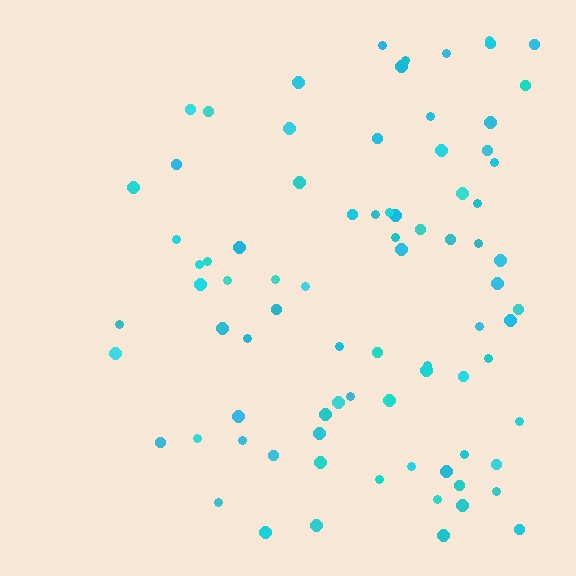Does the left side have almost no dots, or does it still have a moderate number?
Still a moderate number, just noticeably fewer than the right.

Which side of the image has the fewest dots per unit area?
The left.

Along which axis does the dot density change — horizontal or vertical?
Horizontal.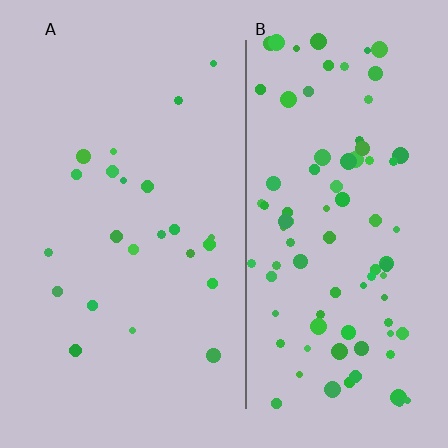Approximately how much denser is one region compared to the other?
Approximately 4.0× — region B over region A.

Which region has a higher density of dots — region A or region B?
B (the right).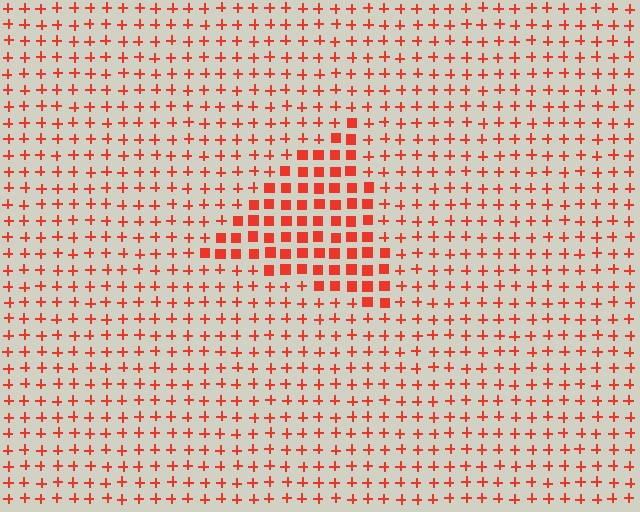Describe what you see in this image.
The image is filled with small red elements arranged in a uniform grid. A triangle-shaped region contains squares, while the surrounding area contains plus signs. The boundary is defined purely by the change in element shape.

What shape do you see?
I see a triangle.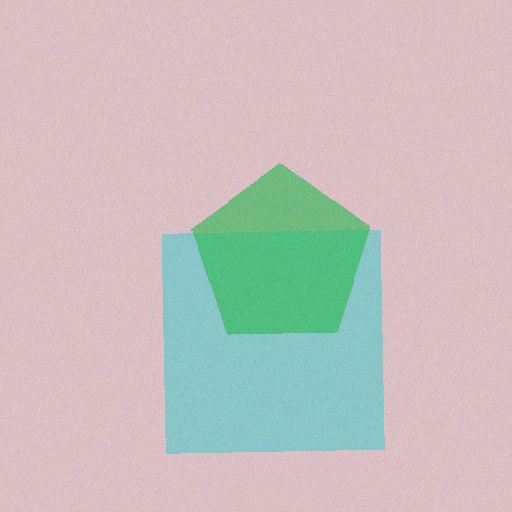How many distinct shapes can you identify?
There are 2 distinct shapes: a cyan square, a green pentagon.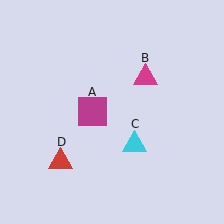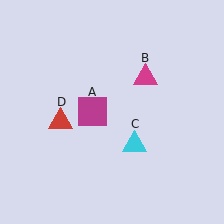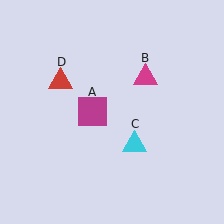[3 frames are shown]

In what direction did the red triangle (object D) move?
The red triangle (object D) moved up.